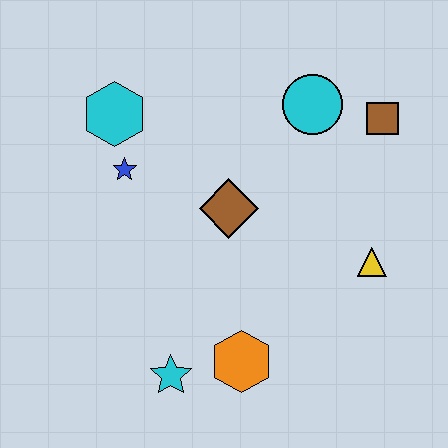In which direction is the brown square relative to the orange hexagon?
The brown square is above the orange hexagon.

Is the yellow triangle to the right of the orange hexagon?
Yes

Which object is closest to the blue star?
The cyan hexagon is closest to the blue star.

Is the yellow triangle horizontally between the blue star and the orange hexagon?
No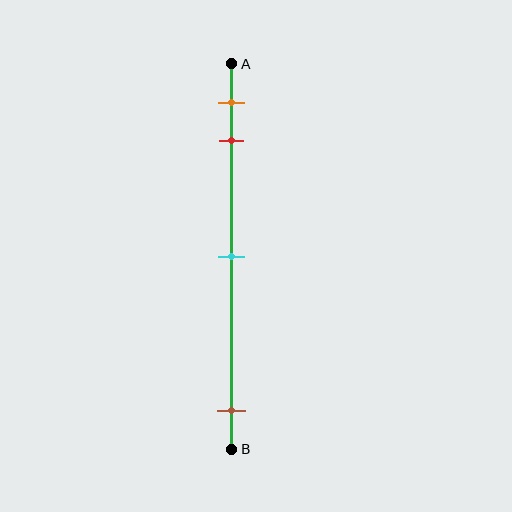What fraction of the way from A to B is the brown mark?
The brown mark is approximately 90% (0.9) of the way from A to B.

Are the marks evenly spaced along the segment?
No, the marks are not evenly spaced.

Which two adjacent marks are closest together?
The orange and red marks are the closest adjacent pair.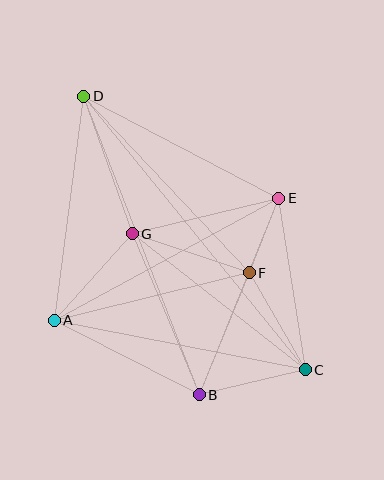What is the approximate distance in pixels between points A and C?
The distance between A and C is approximately 256 pixels.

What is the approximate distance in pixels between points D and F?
The distance between D and F is approximately 242 pixels.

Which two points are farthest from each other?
Points C and D are farthest from each other.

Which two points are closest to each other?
Points E and F are closest to each other.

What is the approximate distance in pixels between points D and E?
The distance between D and E is approximately 220 pixels.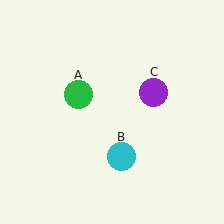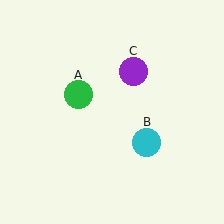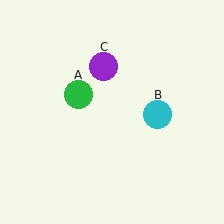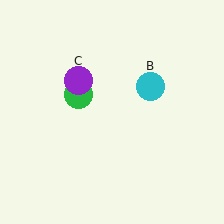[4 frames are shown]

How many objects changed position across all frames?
2 objects changed position: cyan circle (object B), purple circle (object C).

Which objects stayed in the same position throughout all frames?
Green circle (object A) remained stationary.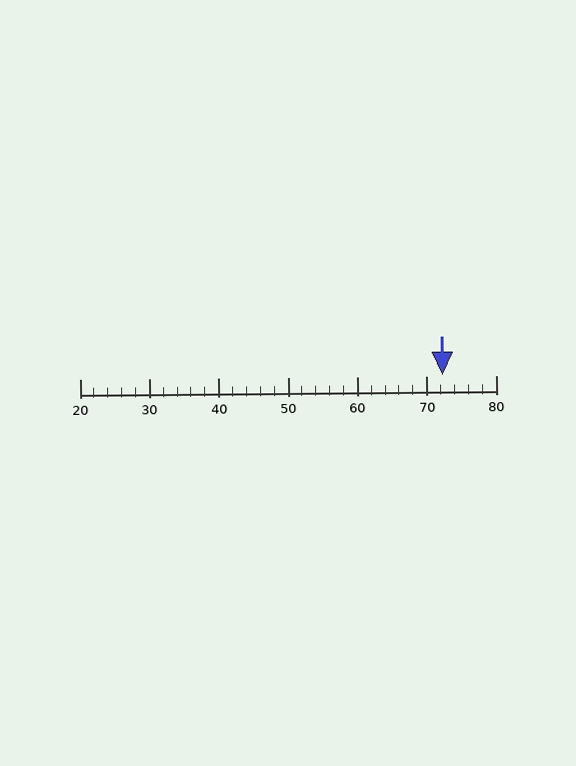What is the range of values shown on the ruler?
The ruler shows values from 20 to 80.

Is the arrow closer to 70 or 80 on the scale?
The arrow is closer to 70.